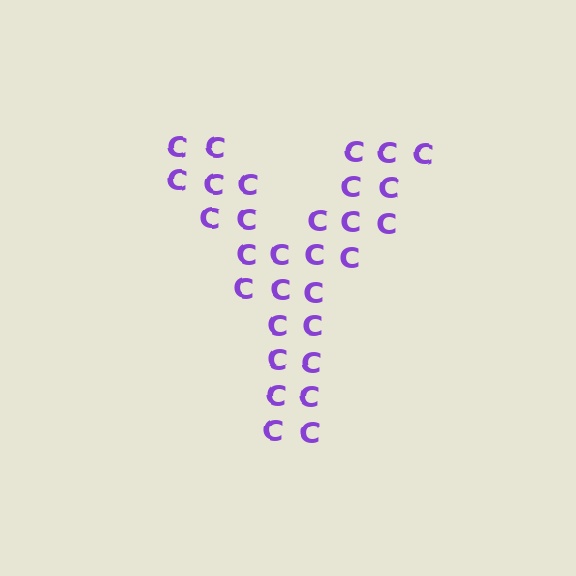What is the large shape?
The large shape is the letter Y.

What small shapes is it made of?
It is made of small letter C's.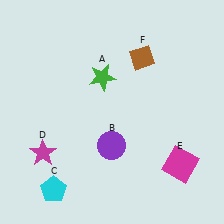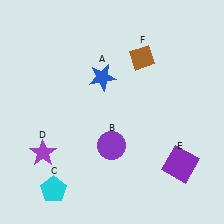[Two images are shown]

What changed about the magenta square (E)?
In Image 1, E is magenta. In Image 2, it changed to purple.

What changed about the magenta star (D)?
In Image 1, D is magenta. In Image 2, it changed to purple.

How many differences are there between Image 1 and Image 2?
There are 3 differences between the two images.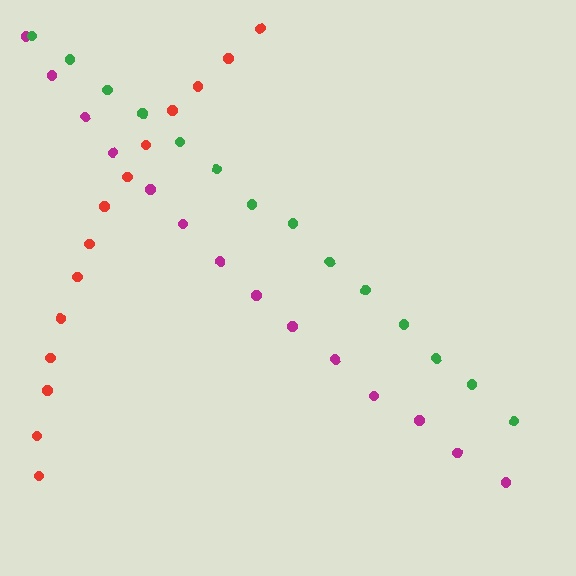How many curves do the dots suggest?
There are 3 distinct paths.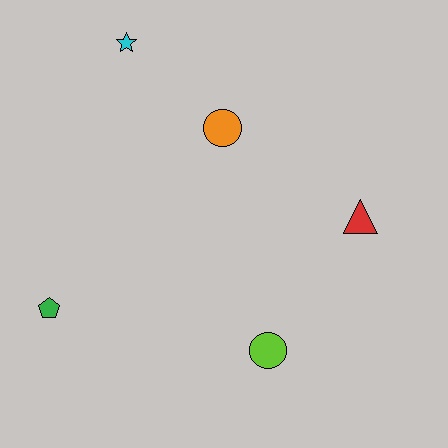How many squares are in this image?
There are no squares.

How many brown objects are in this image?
There are no brown objects.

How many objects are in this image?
There are 5 objects.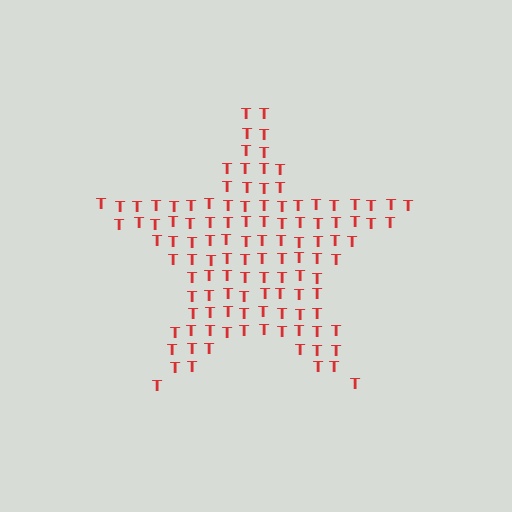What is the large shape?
The large shape is a star.